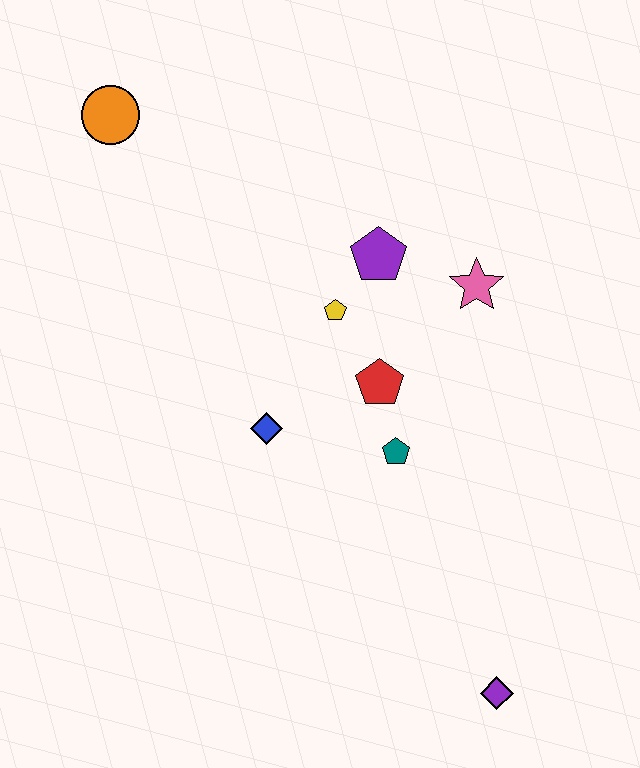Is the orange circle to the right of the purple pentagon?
No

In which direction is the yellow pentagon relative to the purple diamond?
The yellow pentagon is above the purple diamond.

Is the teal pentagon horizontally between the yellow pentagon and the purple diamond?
Yes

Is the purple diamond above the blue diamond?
No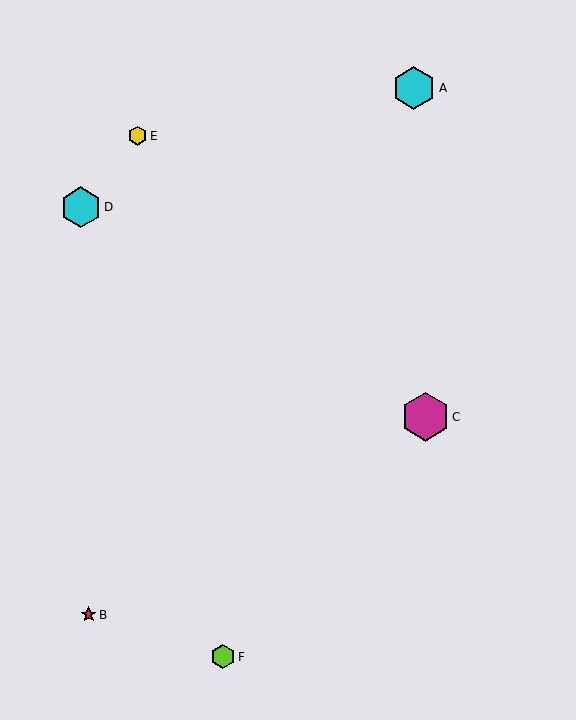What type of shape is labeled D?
Shape D is a cyan hexagon.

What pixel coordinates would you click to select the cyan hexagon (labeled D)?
Click at (81, 207) to select the cyan hexagon D.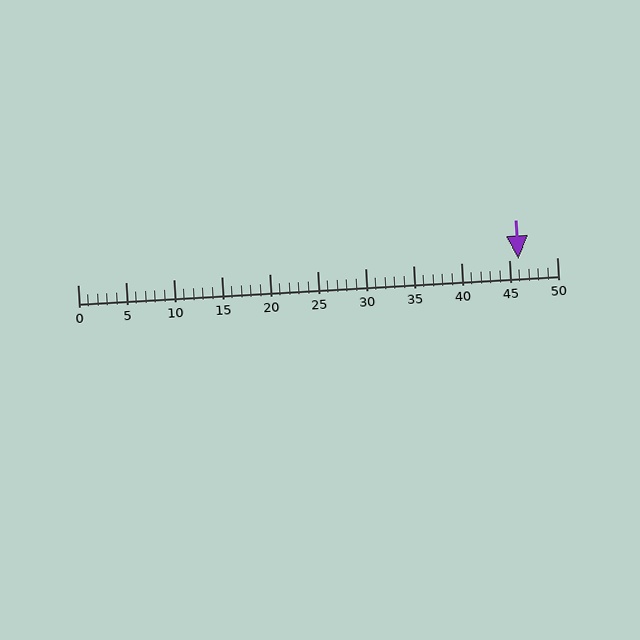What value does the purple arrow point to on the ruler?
The purple arrow points to approximately 46.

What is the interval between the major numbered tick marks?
The major tick marks are spaced 5 units apart.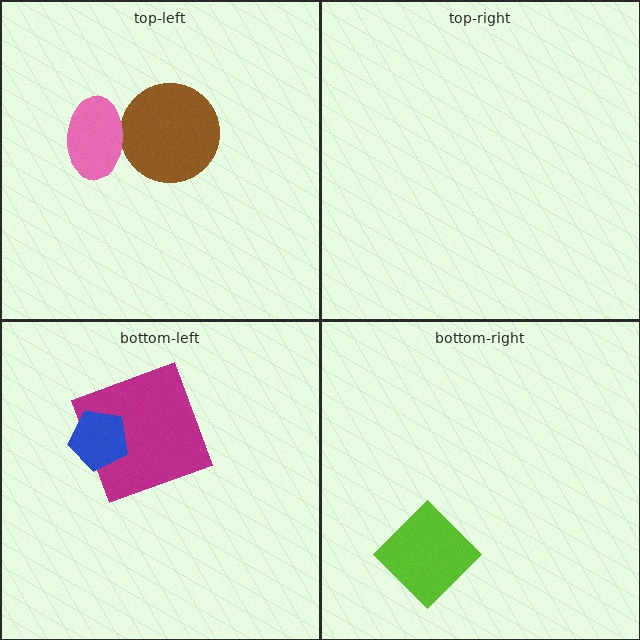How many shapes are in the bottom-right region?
1.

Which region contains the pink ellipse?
The top-left region.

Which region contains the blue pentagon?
The bottom-left region.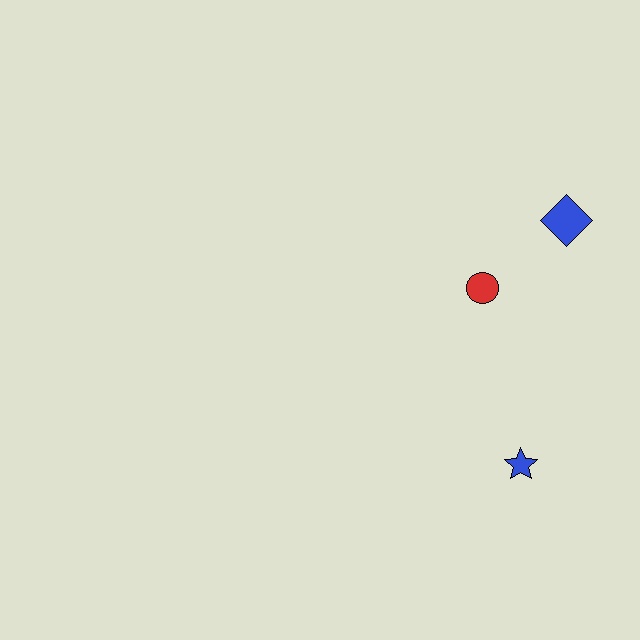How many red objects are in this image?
There is 1 red object.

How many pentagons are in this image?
There are no pentagons.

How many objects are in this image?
There are 3 objects.